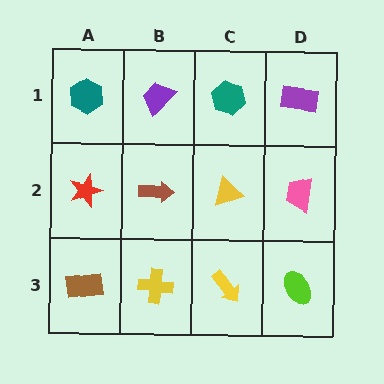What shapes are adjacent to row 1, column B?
A brown arrow (row 2, column B), a teal hexagon (row 1, column A), a teal hexagon (row 1, column C).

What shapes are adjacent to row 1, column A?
A red star (row 2, column A), a purple trapezoid (row 1, column B).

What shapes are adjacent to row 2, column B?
A purple trapezoid (row 1, column B), a yellow cross (row 3, column B), a red star (row 2, column A), a yellow triangle (row 2, column C).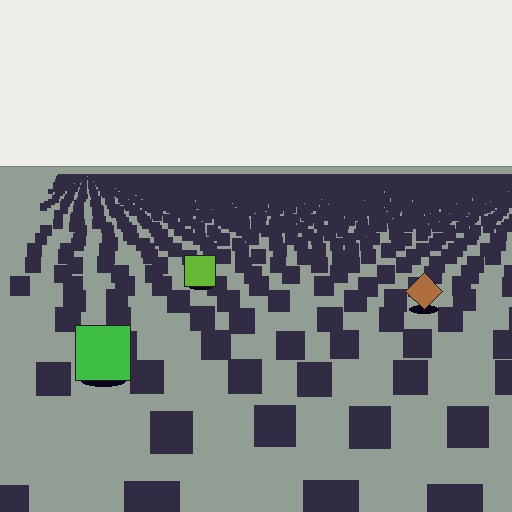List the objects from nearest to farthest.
From nearest to farthest: the green square, the brown diamond, the lime square.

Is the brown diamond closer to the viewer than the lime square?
Yes. The brown diamond is closer — you can tell from the texture gradient: the ground texture is coarser near it.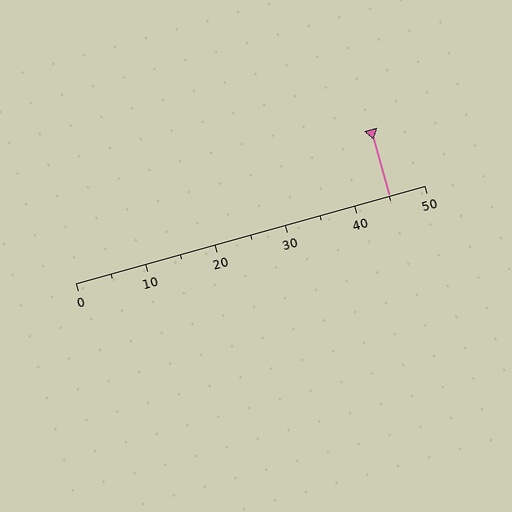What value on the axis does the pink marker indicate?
The marker indicates approximately 45.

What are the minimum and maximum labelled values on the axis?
The axis runs from 0 to 50.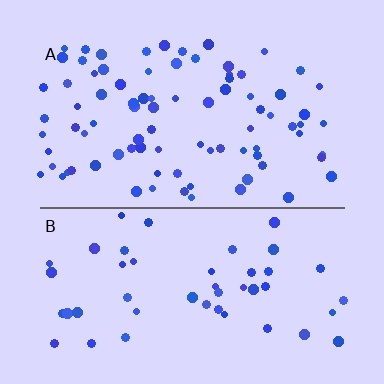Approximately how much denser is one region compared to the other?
Approximately 1.8× — region A over region B.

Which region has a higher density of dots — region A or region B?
A (the top).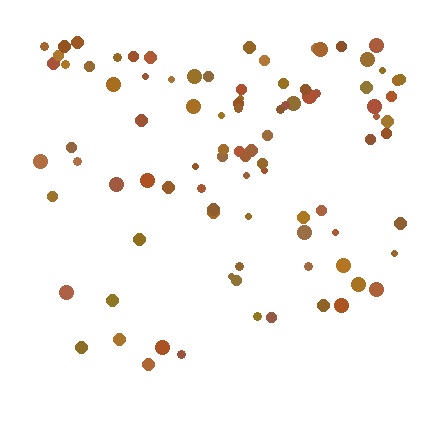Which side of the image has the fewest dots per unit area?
The bottom.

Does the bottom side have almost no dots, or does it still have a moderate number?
Still a moderate number, just noticeably fewer than the top.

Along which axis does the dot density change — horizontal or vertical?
Vertical.